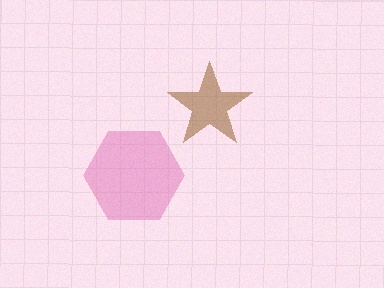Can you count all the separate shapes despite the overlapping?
Yes, there are 2 separate shapes.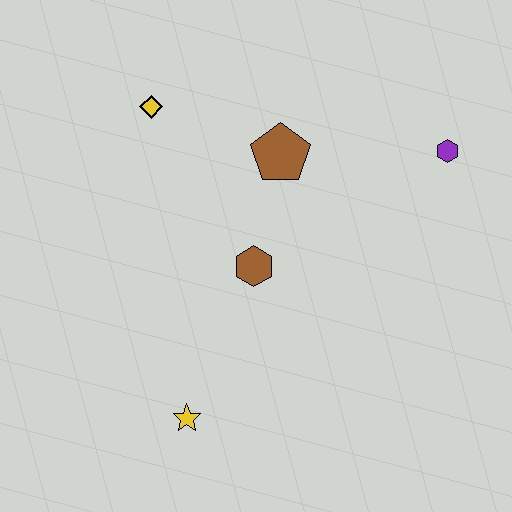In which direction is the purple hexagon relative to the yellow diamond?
The purple hexagon is to the right of the yellow diamond.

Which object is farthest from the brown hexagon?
The purple hexagon is farthest from the brown hexagon.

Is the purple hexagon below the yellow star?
No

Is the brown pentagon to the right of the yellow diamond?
Yes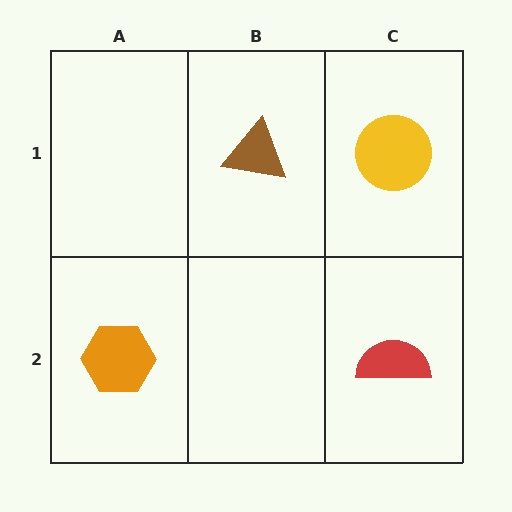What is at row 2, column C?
A red semicircle.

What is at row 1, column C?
A yellow circle.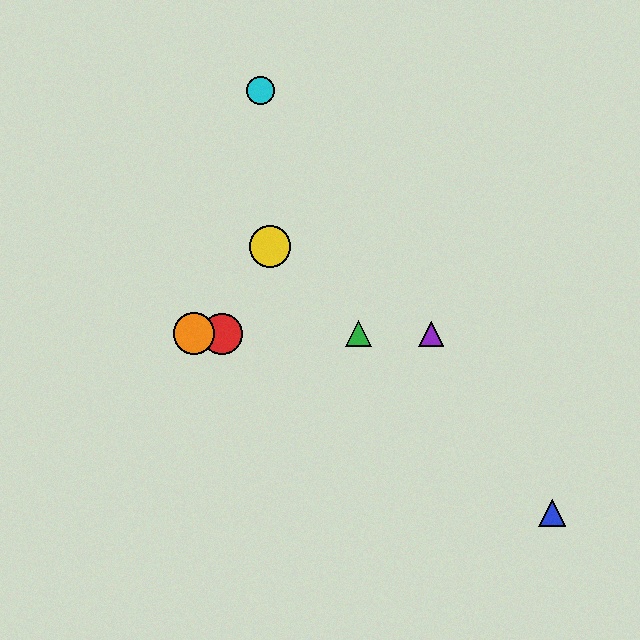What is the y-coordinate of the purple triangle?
The purple triangle is at y≈334.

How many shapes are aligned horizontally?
4 shapes (the red circle, the green triangle, the purple triangle, the orange circle) are aligned horizontally.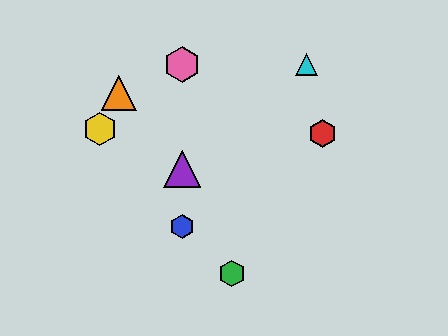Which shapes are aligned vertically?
The blue hexagon, the purple triangle, the pink hexagon are aligned vertically.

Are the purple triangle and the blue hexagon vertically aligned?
Yes, both are at x≈182.